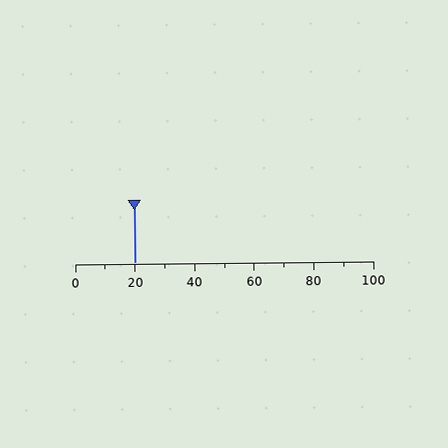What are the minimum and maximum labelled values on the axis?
The axis runs from 0 to 100.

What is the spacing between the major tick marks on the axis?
The major ticks are spaced 20 apart.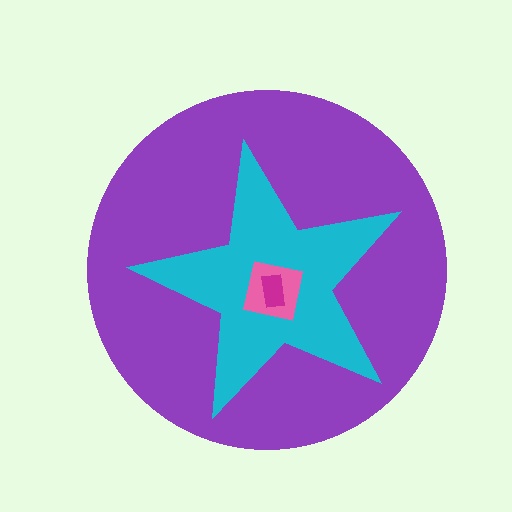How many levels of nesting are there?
4.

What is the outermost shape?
The purple circle.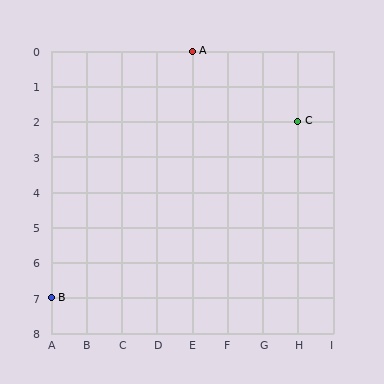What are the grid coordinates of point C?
Point C is at grid coordinates (H, 2).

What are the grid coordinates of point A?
Point A is at grid coordinates (E, 0).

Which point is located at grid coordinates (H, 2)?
Point C is at (H, 2).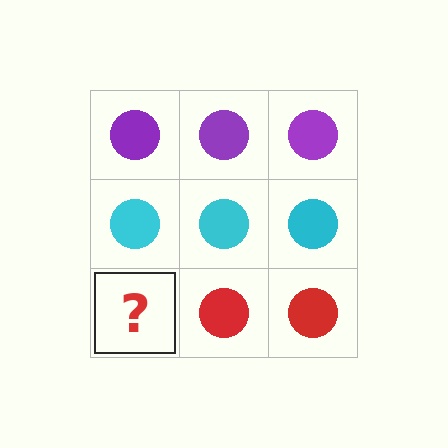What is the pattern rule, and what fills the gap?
The rule is that each row has a consistent color. The gap should be filled with a red circle.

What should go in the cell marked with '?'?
The missing cell should contain a red circle.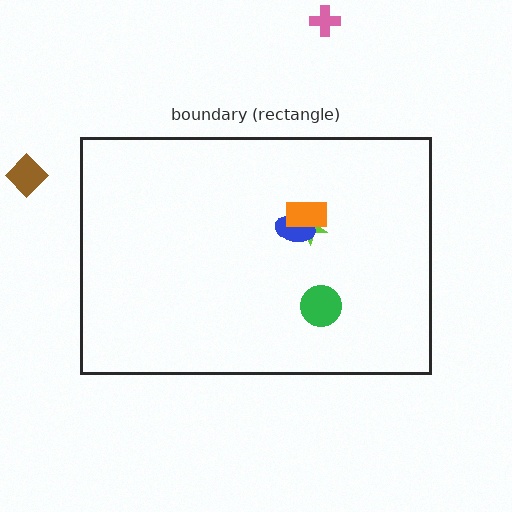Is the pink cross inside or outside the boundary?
Outside.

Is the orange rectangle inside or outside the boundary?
Inside.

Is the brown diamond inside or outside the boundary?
Outside.